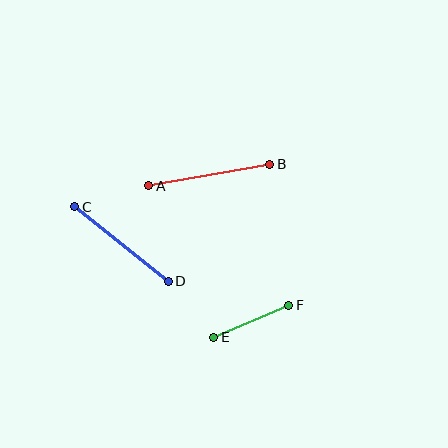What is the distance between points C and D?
The distance is approximately 119 pixels.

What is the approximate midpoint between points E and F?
The midpoint is at approximately (251, 321) pixels.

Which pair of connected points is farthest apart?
Points A and B are farthest apart.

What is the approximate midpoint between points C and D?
The midpoint is at approximately (121, 244) pixels.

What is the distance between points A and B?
The distance is approximately 123 pixels.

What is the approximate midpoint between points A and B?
The midpoint is at approximately (209, 175) pixels.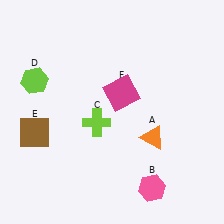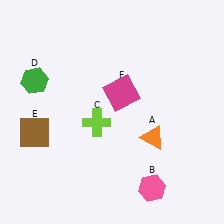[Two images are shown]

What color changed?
The hexagon (D) changed from lime in Image 1 to green in Image 2.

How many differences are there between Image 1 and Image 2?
There is 1 difference between the two images.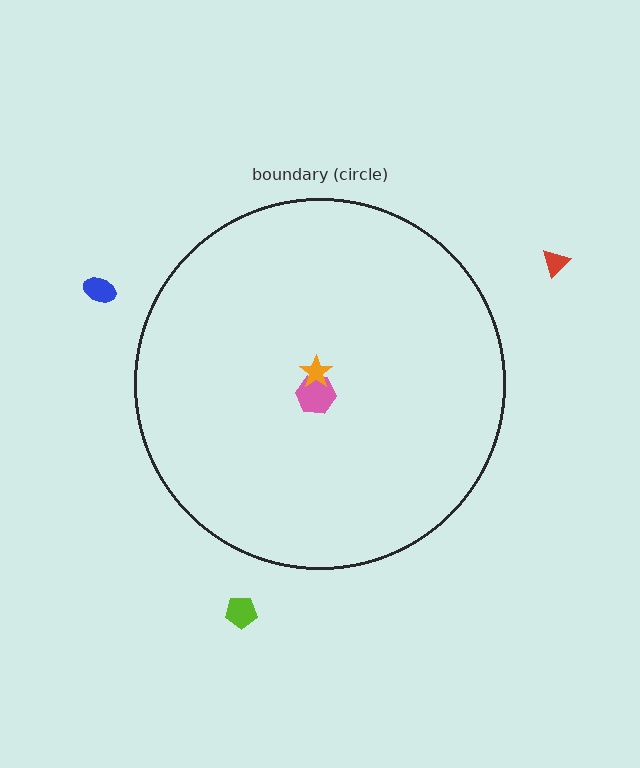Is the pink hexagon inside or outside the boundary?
Inside.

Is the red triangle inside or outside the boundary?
Outside.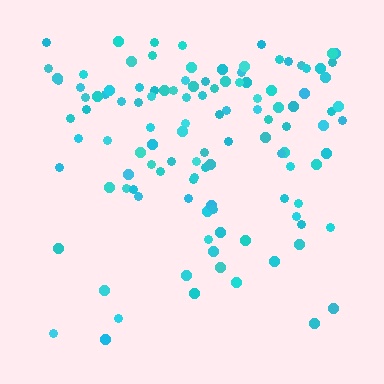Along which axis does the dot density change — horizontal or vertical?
Vertical.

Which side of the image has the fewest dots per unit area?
The bottom.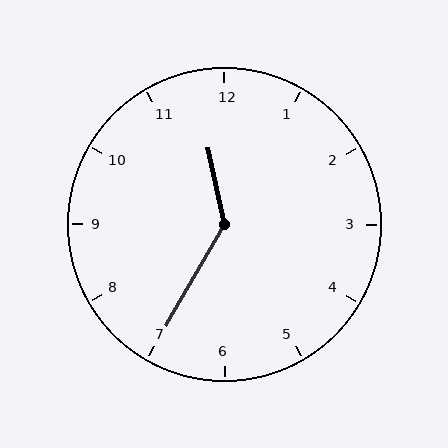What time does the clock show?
11:35.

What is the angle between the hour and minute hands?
Approximately 138 degrees.